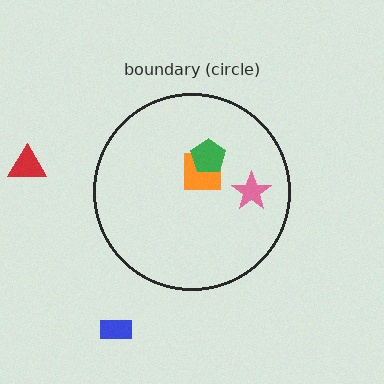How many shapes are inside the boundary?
3 inside, 2 outside.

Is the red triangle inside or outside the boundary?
Outside.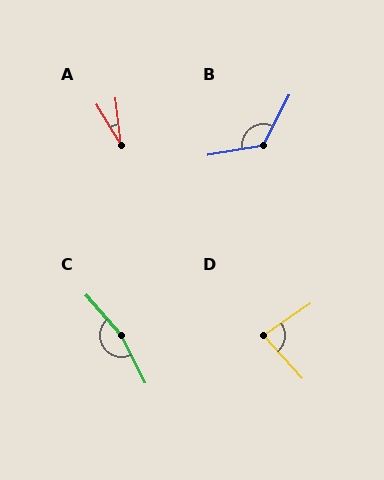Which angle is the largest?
C, at approximately 165 degrees.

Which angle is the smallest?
A, at approximately 25 degrees.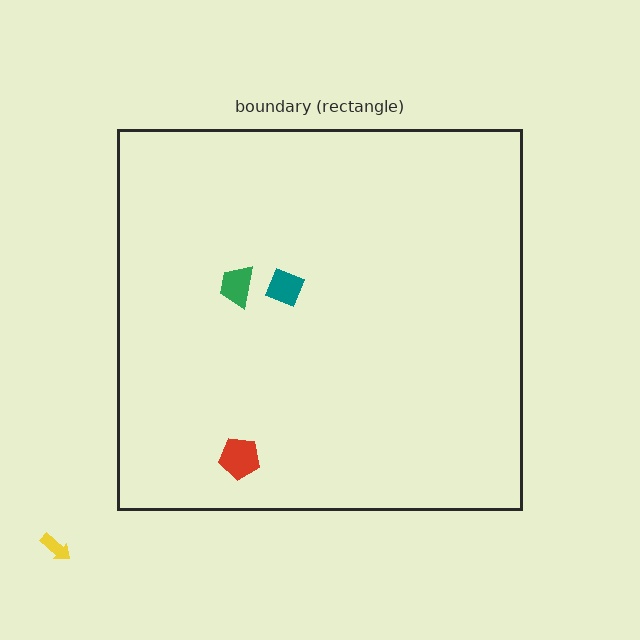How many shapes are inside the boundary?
3 inside, 1 outside.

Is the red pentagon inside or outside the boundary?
Inside.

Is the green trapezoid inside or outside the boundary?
Inside.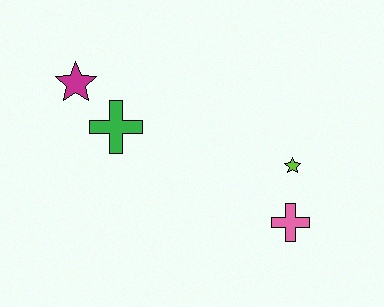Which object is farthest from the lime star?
The magenta star is farthest from the lime star.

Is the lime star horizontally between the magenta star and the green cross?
No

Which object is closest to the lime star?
The pink cross is closest to the lime star.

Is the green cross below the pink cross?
No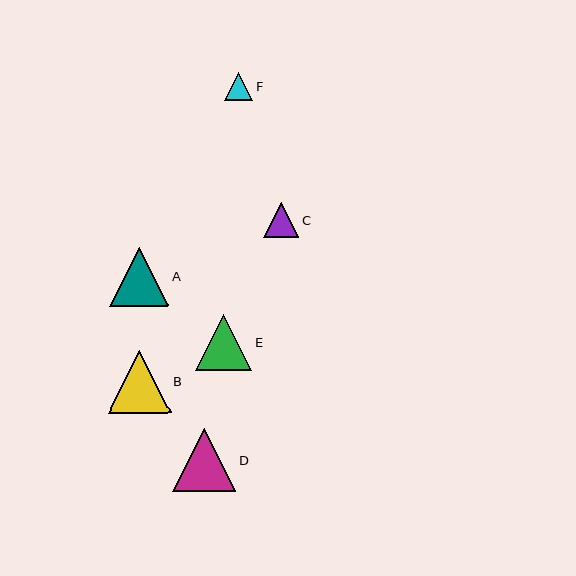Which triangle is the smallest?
Triangle F is the smallest with a size of approximately 28 pixels.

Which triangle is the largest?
Triangle D is the largest with a size of approximately 63 pixels.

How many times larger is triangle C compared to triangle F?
Triangle C is approximately 1.2 times the size of triangle F.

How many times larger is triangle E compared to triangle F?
Triangle E is approximately 2.0 times the size of triangle F.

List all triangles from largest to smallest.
From largest to smallest: D, B, A, E, C, F.